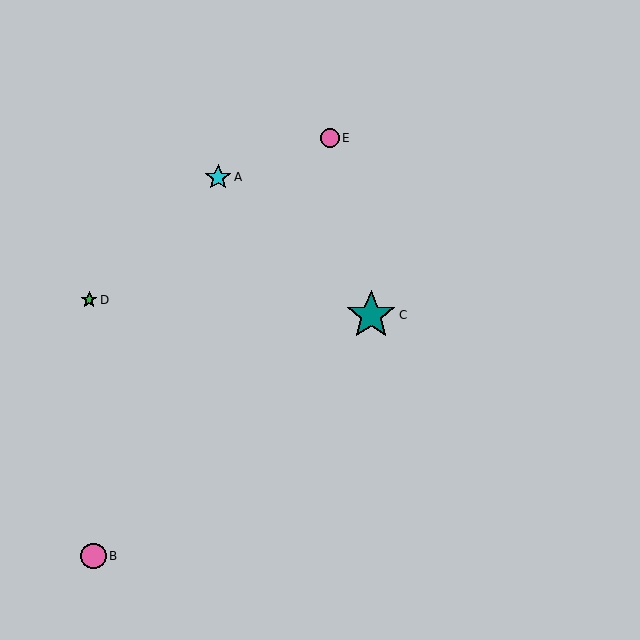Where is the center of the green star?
The center of the green star is at (89, 300).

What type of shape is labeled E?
Shape E is a pink circle.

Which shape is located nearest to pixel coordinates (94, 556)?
The pink circle (labeled B) at (93, 556) is nearest to that location.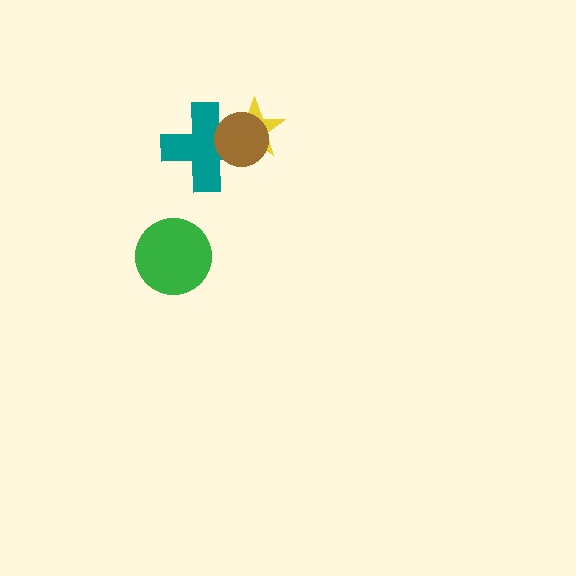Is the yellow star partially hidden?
Yes, it is partially covered by another shape.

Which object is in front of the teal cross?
The brown circle is in front of the teal cross.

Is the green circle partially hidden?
No, no other shape covers it.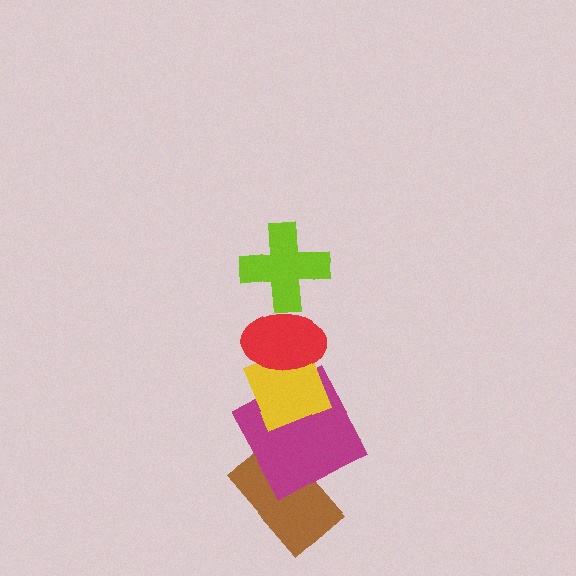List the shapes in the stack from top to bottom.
From top to bottom: the lime cross, the red ellipse, the yellow diamond, the magenta square, the brown rectangle.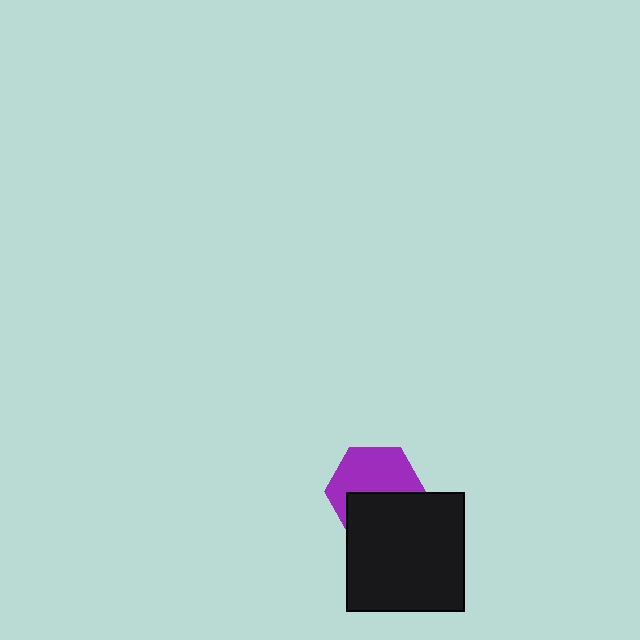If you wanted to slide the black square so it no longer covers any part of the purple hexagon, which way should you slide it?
Slide it down — that is the most direct way to separate the two shapes.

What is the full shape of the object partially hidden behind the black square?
The partially hidden object is a purple hexagon.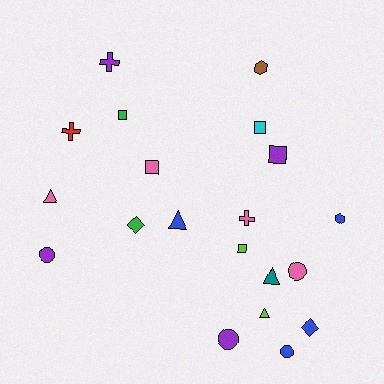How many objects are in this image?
There are 20 objects.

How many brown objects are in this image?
There is 1 brown object.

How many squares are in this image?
There are 5 squares.